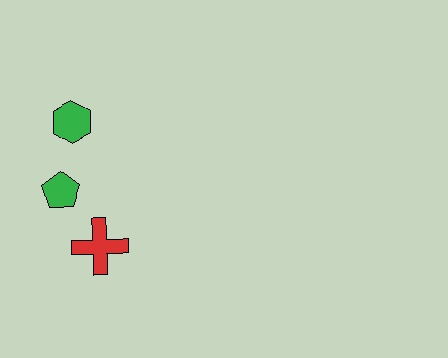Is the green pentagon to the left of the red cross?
Yes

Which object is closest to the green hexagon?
The green pentagon is closest to the green hexagon.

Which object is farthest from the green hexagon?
The red cross is farthest from the green hexagon.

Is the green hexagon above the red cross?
Yes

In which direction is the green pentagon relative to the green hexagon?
The green pentagon is below the green hexagon.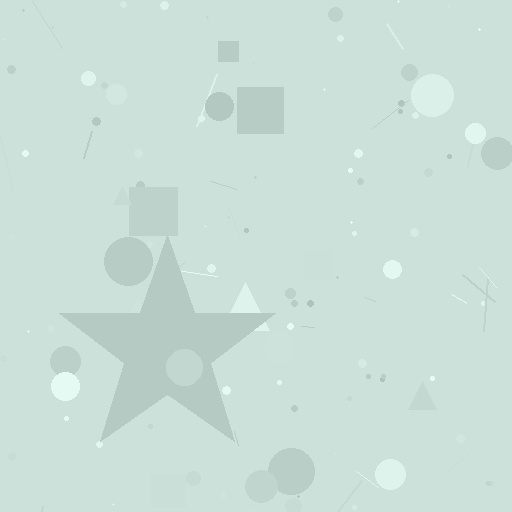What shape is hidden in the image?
A star is hidden in the image.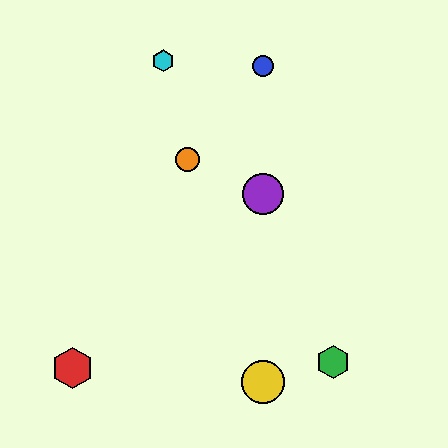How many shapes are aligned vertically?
3 shapes (the blue circle, the yellow circle, the purple circle) are aligned vertically.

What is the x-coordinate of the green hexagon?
The green hexagon is at x≈333.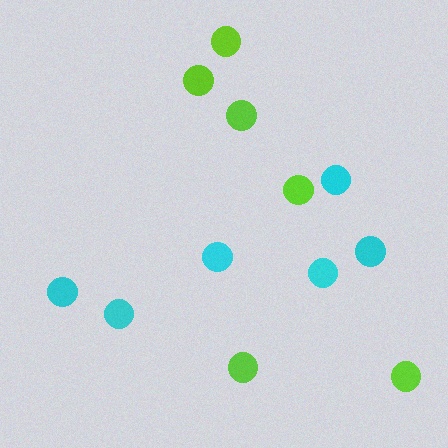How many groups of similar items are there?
There are 2 groups: one group of cyan circles (6) and one group of lime circles (6).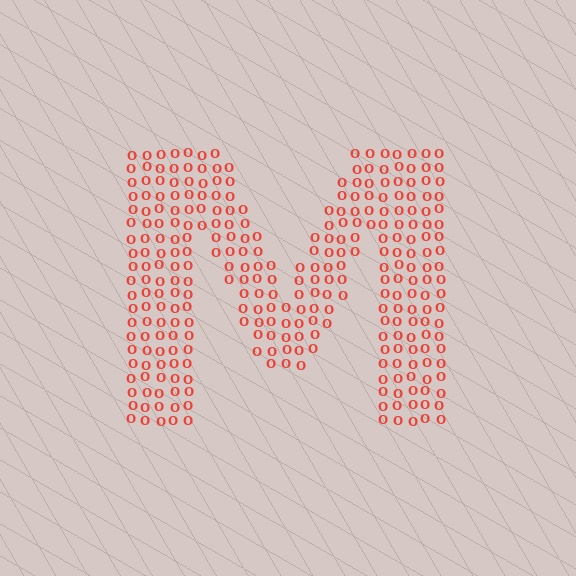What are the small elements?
The small elements are letter O's.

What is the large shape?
The large shape is the letter M.